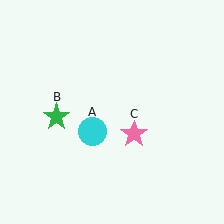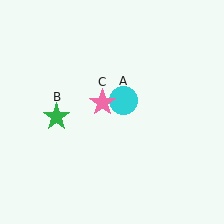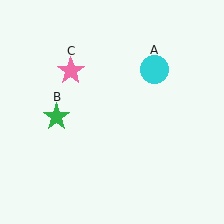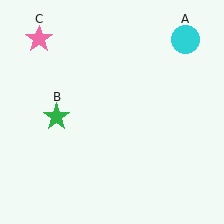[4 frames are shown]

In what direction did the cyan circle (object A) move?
The cyan circle (object A) moved up and to the right.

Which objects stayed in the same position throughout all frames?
Green star (object B) remained stationary.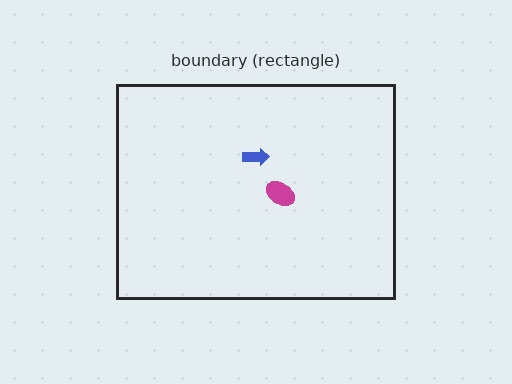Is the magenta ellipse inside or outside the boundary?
Inside.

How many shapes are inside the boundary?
2 inside, 0 outside.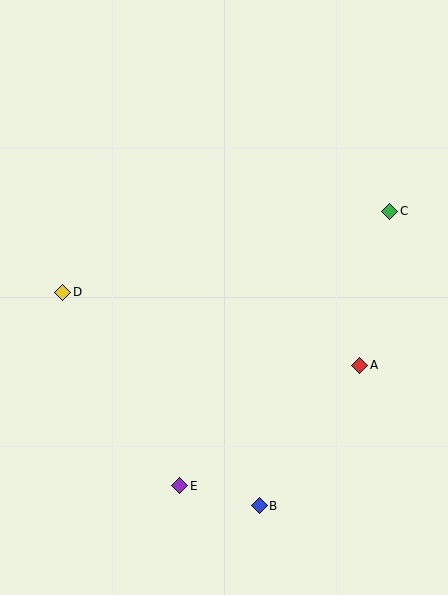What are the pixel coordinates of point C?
Point C is at (390, 211).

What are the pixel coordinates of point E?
Point E is at (180, 486).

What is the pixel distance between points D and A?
The distance between D and A is 306 pixels.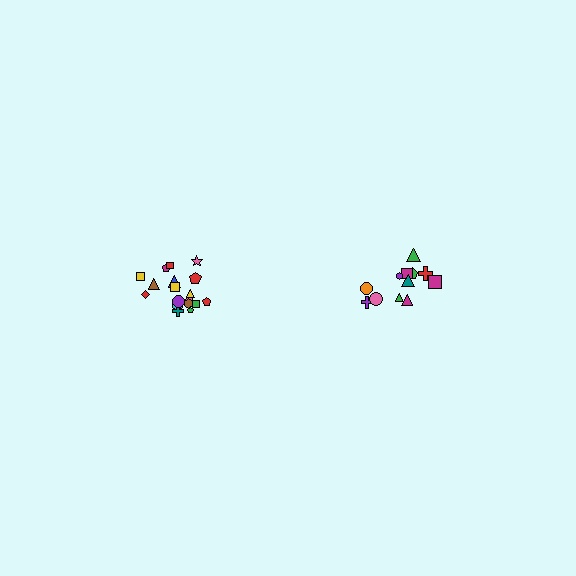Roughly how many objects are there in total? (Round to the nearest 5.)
Roughly 30 objects in total.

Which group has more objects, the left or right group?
The left group.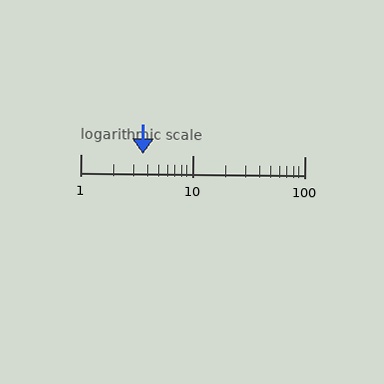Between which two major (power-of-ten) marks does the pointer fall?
The pointer is between 1 and 10.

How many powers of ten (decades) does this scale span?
The scale spans 2 decades, from 1 to 100.